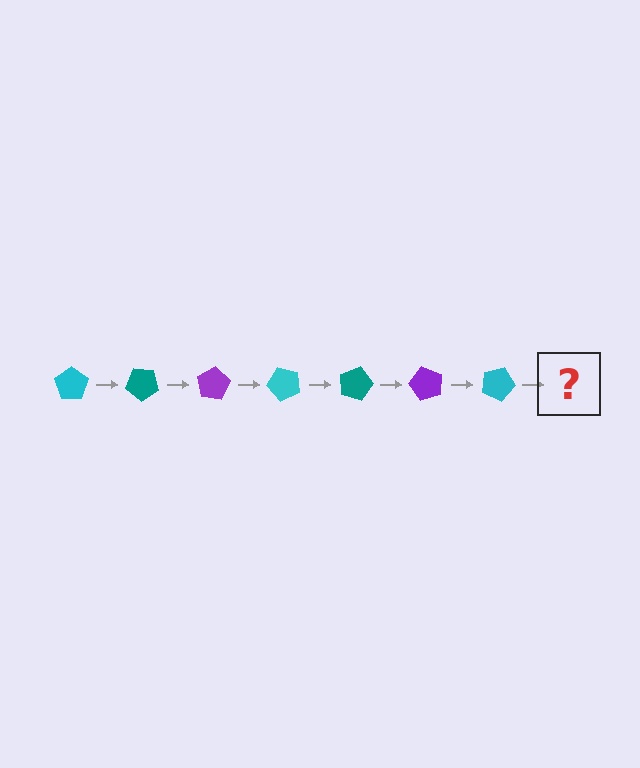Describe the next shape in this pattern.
It should be a teal pentagon, rotated 280 degrees from the start.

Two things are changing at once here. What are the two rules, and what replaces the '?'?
The two rules are that it rotates 40 degrees each step and the color cycles through cyan, teal, and purple. The '?' should be a teal pentagon, rotated 280 degrees from the start.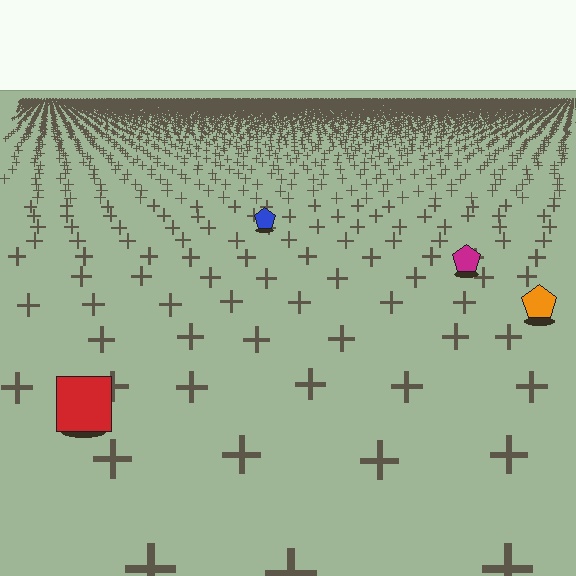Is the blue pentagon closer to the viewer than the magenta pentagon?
No. The magenta pentagon is closer — you can tell from the texture gradient: the ground texture is coarser near it.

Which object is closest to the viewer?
The red square is closest. The texture marks near it are larger and more spread out.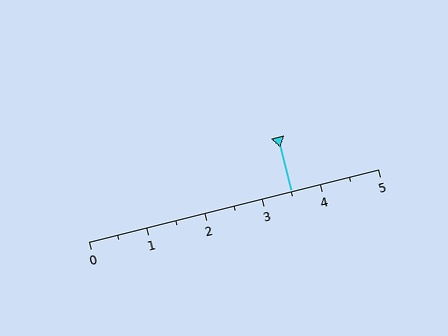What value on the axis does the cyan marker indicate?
The marker indicates approximately 3.5.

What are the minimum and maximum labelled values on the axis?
The axis runs from 0 to 5.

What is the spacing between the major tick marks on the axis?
The major ticks are spaced 1 apart.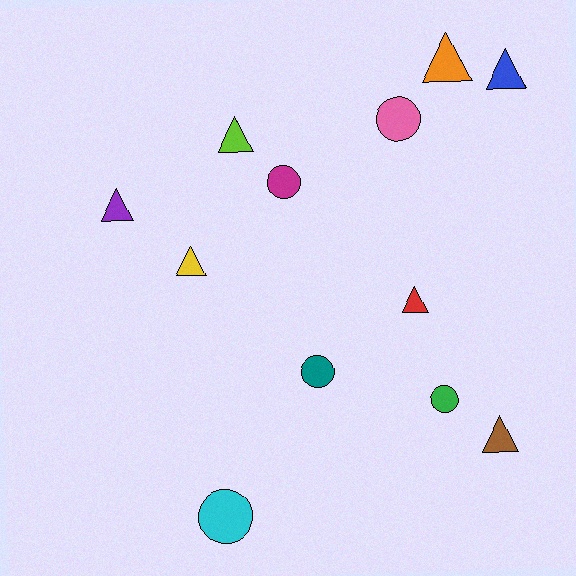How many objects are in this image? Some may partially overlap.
There are 12 objects.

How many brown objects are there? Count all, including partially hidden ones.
There is 1 brown object.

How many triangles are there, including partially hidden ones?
There are 7 triangles.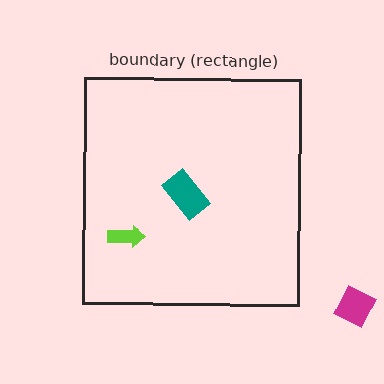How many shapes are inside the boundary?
2 inside, 1 outside.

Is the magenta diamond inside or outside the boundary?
Outside.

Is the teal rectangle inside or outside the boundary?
Inside.